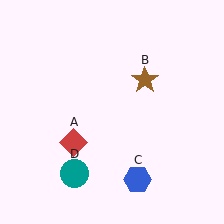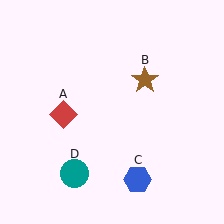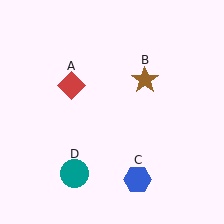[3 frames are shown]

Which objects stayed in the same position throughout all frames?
Brown star (object B) and blue hexagon (object C) and teal circle (object D) remained stationary.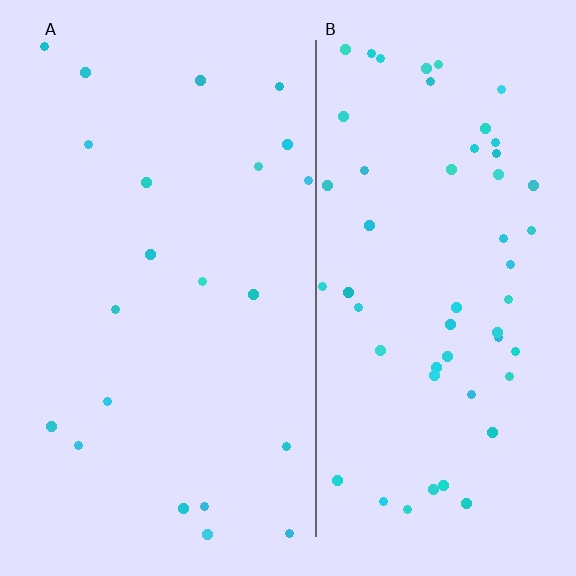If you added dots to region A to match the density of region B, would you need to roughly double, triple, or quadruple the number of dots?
Approximately triple.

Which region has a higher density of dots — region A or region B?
B (the right).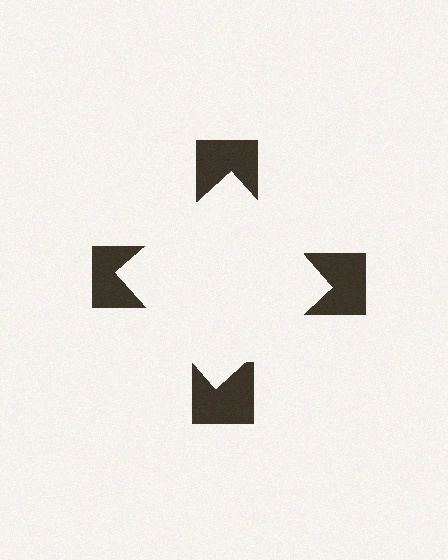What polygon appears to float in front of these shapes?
An illusory square — its edges are inferred from the aligned wedge cuts in the notched squares, not physically drawn.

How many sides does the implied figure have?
4 sides.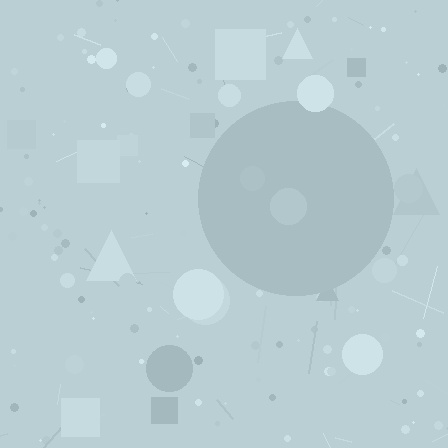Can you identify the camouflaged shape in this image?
The camouflaged shape is a circle.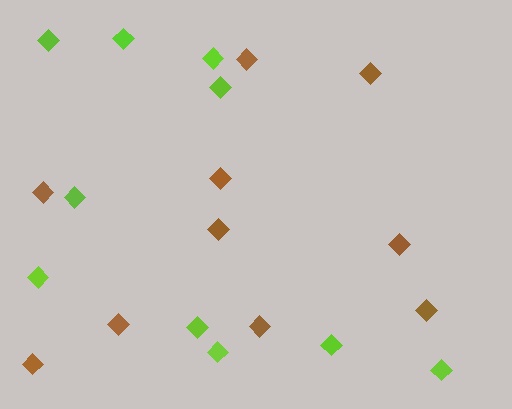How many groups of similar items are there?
There are 2 groups: one group of lime diamonds (10) and one group of brown diamonds (10).